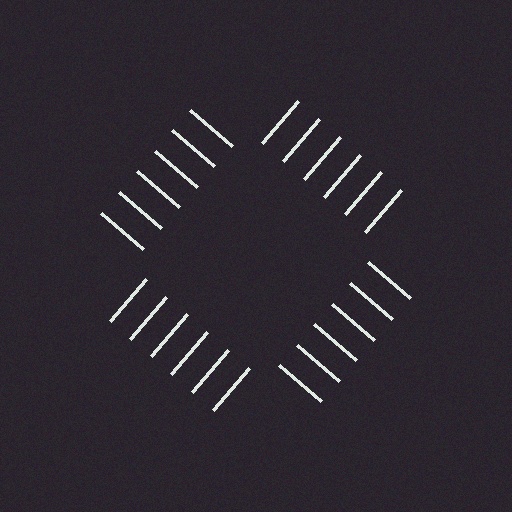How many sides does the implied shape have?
4 sides — the line-ends trace a square.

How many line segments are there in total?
24 — 6 along each of the 4 edges.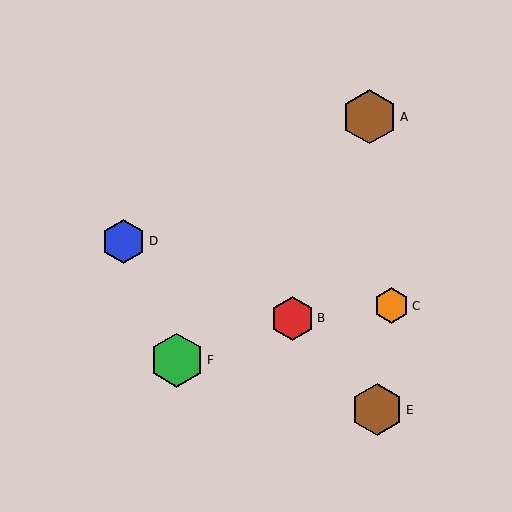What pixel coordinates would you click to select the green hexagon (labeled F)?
Click at (177, 360) to select the green hexagon F.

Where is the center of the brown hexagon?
The center of the brown hexagon is at (377, 410).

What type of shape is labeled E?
Shape E is a brown hexagon.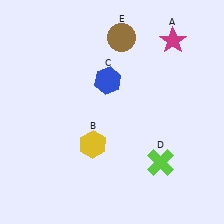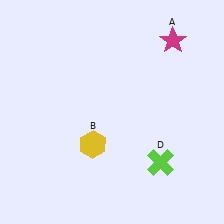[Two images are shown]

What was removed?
The brown circle (E), the blue hexagon (C) were removed in Image 2.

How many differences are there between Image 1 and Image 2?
There are 2 differences between the two images.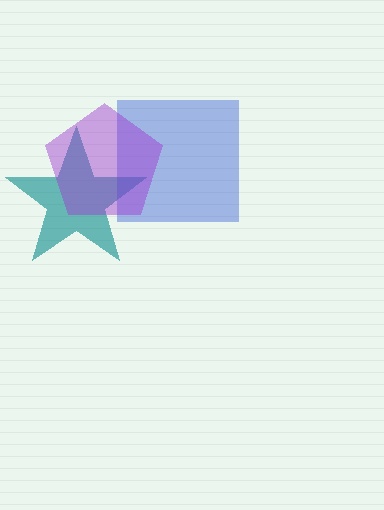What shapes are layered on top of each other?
The layered shapes are: a teal star, a blue square, a purple pentagon.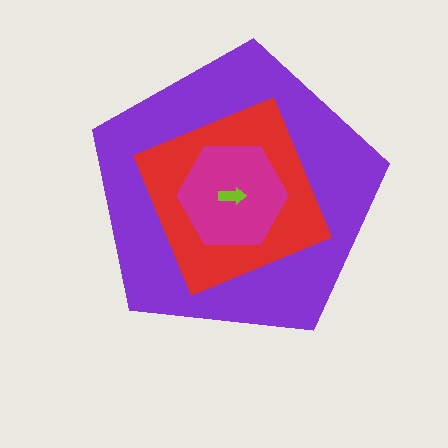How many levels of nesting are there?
4.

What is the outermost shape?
The purple pentagon.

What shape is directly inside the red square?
The magenta hexagon.